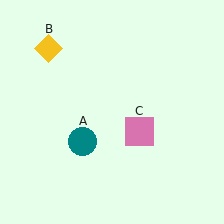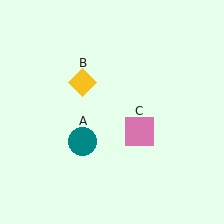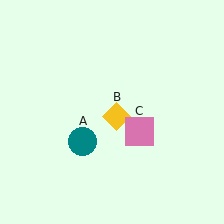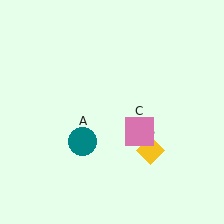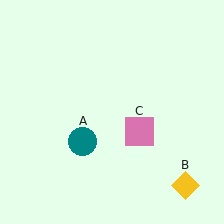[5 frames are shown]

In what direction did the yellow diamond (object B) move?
The yellow diamond (object B) moved down and to the right.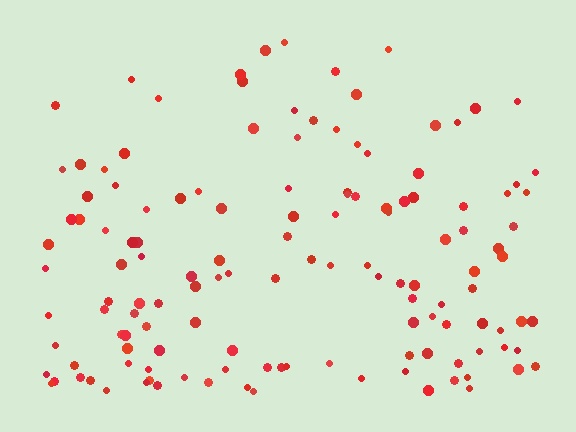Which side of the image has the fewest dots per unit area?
The top.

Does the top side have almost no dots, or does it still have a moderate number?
Still a moderate number, just noticeably fewer than the bottom.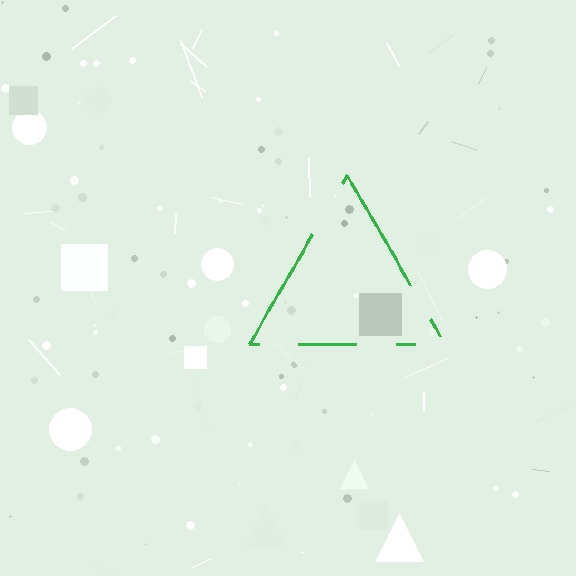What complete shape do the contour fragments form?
The contour fragments form a triangle.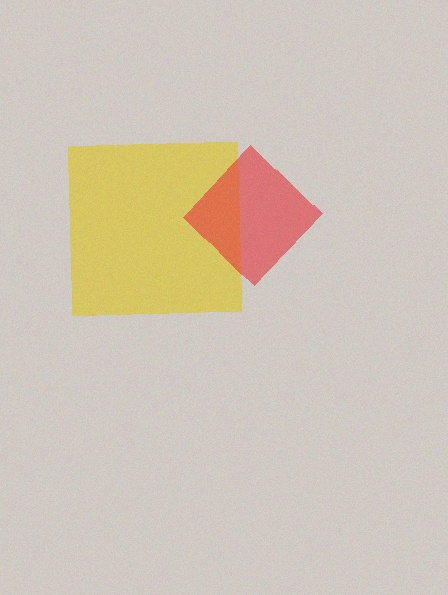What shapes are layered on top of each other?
The layered shapes are: a yellow square, a red diamond.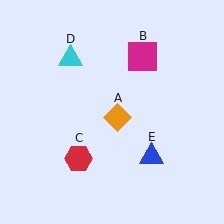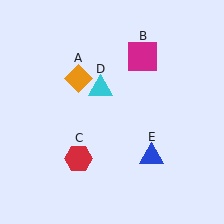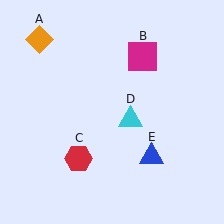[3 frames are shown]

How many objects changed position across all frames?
2 objects changed position: orange diamond (object A), cyan triangle (object D).